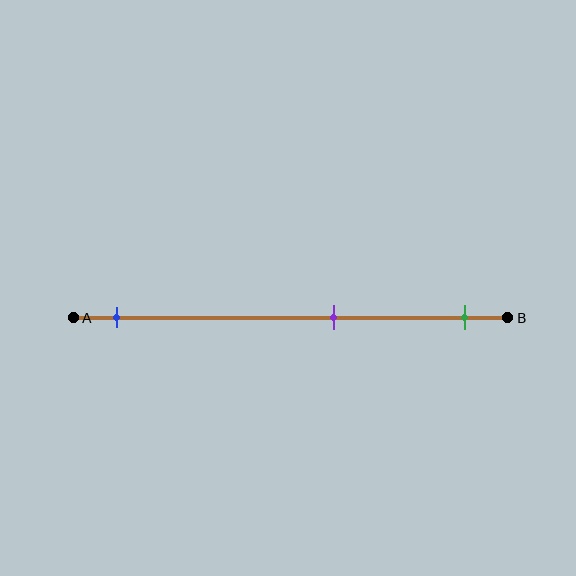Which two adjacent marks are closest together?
The purple and green marks are the closest adjacent pair.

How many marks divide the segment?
There are 3 marks dividing the segment.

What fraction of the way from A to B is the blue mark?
The blue mark is approximately 10% (0.1) of the way from A to B.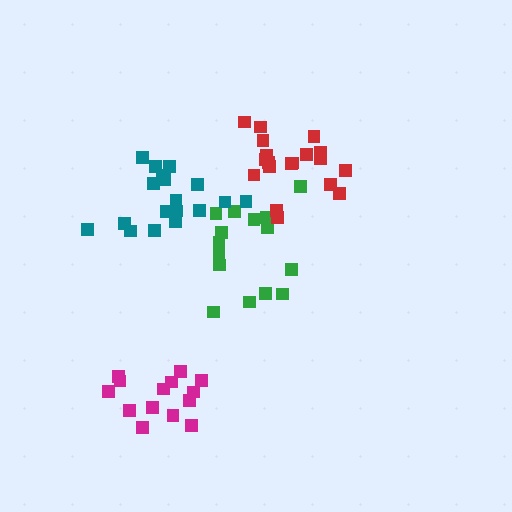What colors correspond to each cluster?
The clusters are colored: green, teal, red, magenta.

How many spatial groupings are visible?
There are 4 spatial groupings.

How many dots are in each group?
Group 1: 15 dots, Group 2: 18 dots, Group 3: 19 dots, Group 4: 14 dots (66 total).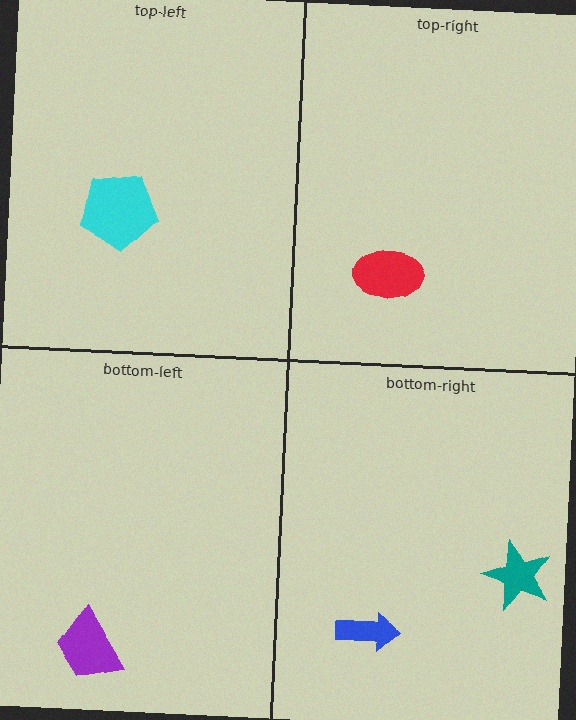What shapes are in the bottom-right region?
The blue arrow, the teal star.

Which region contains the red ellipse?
The top-right region.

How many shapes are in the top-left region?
1.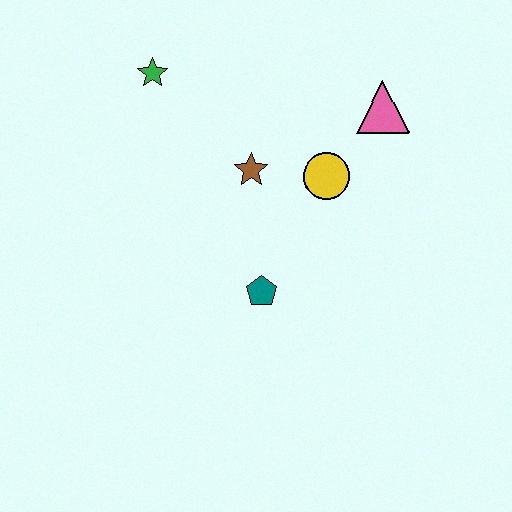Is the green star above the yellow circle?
Yes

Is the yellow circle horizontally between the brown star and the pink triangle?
Yes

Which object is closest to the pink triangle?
The yellow circle is closest to the pink triangle.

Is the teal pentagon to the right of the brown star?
Yes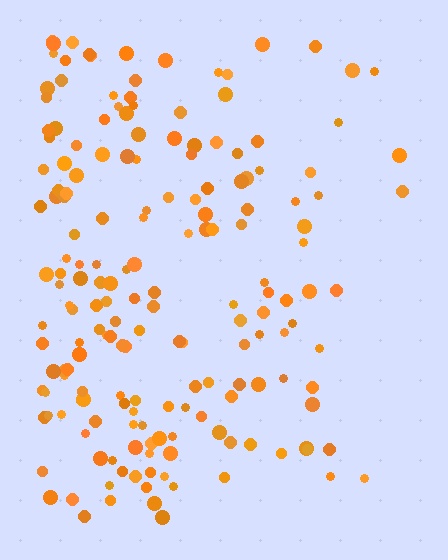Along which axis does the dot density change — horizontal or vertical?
Horizontal.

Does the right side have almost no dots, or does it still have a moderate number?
Still a moderate number, just noticeably fewer than the left.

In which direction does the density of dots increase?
From right to left, with the left side densest.